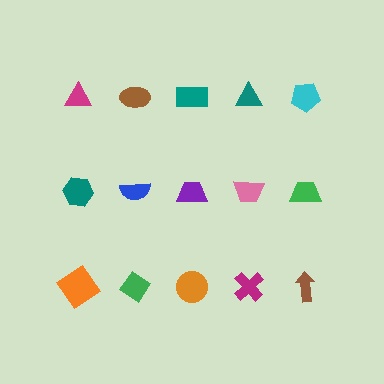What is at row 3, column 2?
A green diamond.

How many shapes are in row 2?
5 shapes.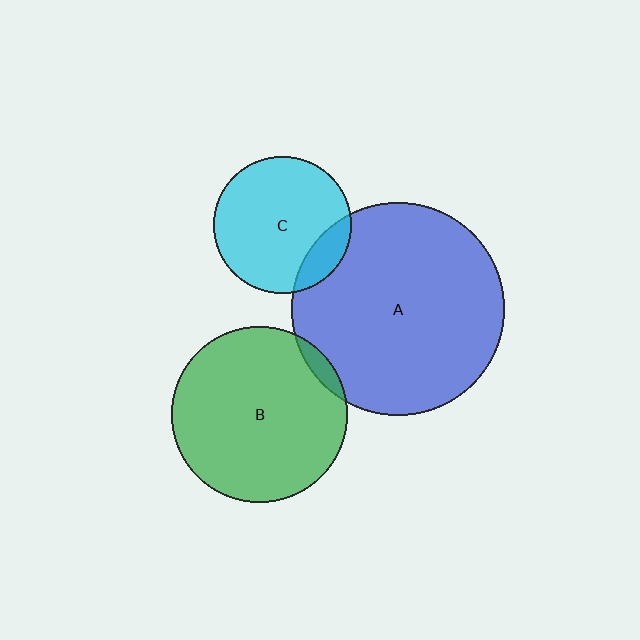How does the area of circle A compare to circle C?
Approximately 2.4 times.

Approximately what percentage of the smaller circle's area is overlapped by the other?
Approximately 5%.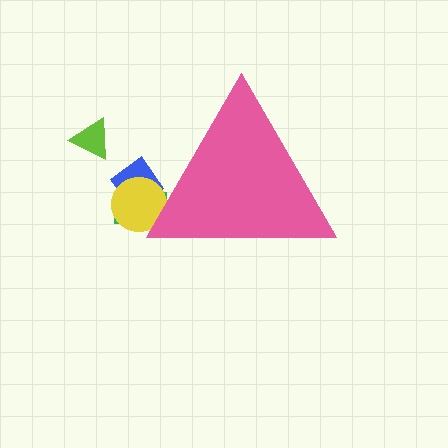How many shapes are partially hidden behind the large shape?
3 shapes are partially hidden.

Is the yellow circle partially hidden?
Yes, the yellow circle is partially hidden behind the pink triangle.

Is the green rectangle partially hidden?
Yes, the green rectangle is partially hidden behind the pink triangle.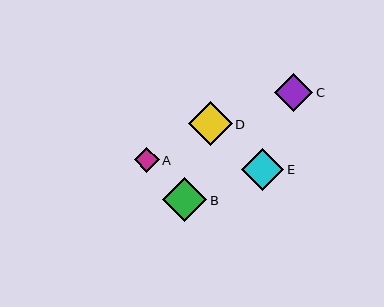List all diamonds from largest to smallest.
From largest to smallest: D, B, E, C, A.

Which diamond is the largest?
Diamond D is the largest with a size of approximately 44 pixels.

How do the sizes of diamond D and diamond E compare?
Diamond D and diamond E are approximately the same size.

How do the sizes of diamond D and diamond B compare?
Diamond D and diamond B are approximately the same size.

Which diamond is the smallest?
Diamond A is the smallest with a size of approximately 25 pixels.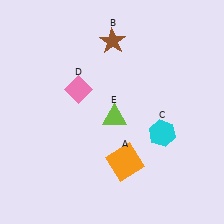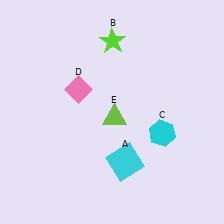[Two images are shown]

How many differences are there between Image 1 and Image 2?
There are 2 differences between the two images.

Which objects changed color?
A changed from orange to cyan. B changed from brown to lime.